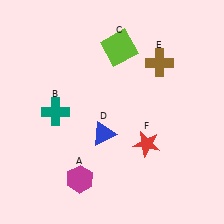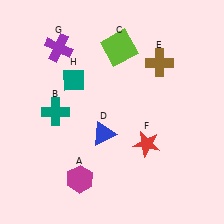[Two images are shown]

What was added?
A purple cross (G), a teal diamond (H) were added in Image 2.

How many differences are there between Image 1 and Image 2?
There are 2 differences between the two images.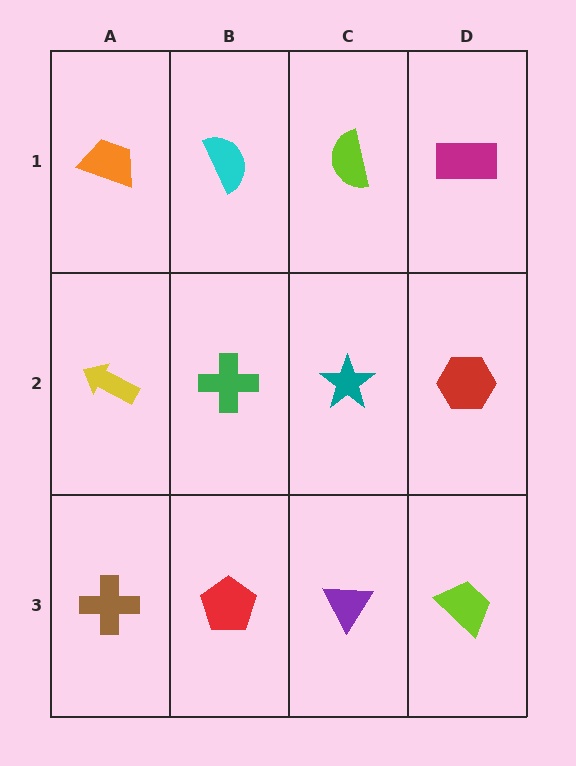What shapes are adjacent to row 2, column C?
A lime semicircle (row 1, column C), a purple triangle (row 3, column C), a green cross (row 2, column B), a red hexagon (row 2, column D).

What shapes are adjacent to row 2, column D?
A magenta rectangle (row 1, column D), a lime trapezoid (row 3, column D), a teal star (row 2, column C).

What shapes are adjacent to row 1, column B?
A green cross (row 2, column B), an orange trapezoid (row 1, column A), a lime semicircle (row 1, column C).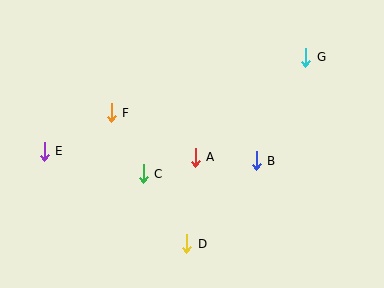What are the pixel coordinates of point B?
Point B is at (256, 161).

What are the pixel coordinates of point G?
Point G is at (306, 57).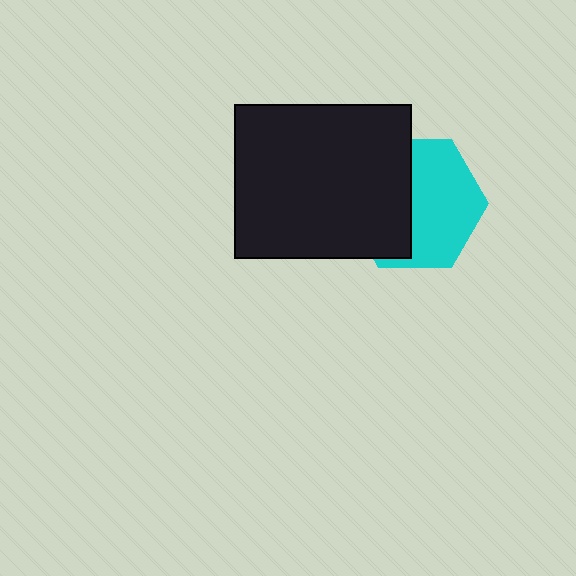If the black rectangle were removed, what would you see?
You would see the complete cyan hexagon.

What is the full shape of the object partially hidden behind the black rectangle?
The partially hidden object is a cyan hexagon.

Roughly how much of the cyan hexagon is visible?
About half of it is visible (roughly 55%).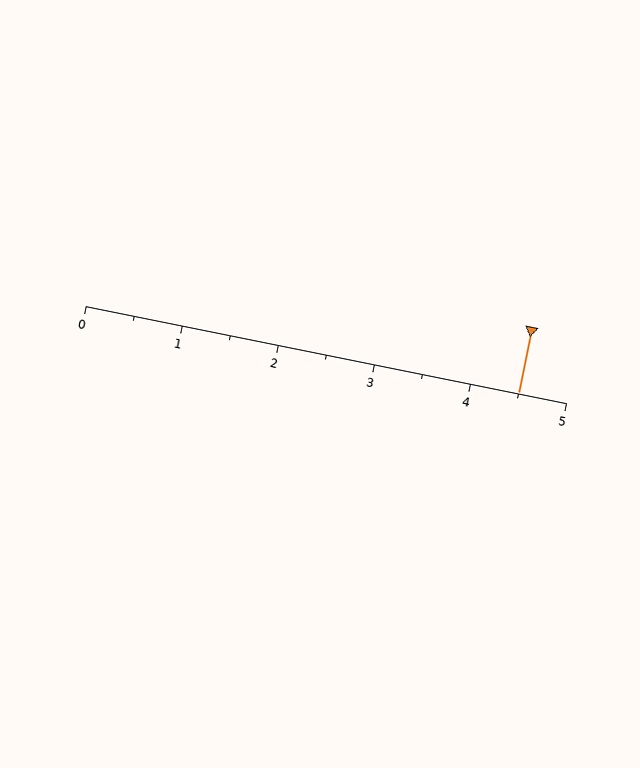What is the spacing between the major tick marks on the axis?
The major ticks are spaced 1 apart.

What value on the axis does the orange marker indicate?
The marker indicates approximately 4.5.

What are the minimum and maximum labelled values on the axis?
The axis runs from 0 to 5.